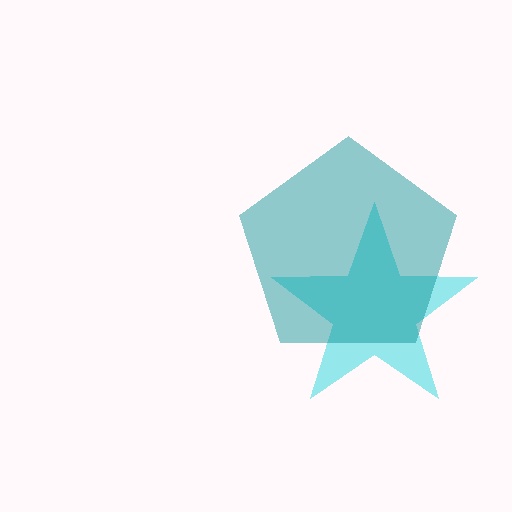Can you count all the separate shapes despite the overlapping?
Yes, there are 2 separate shapes.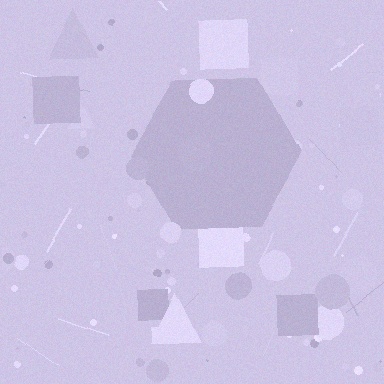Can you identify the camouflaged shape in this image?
The camouflaged shape is a hexagon.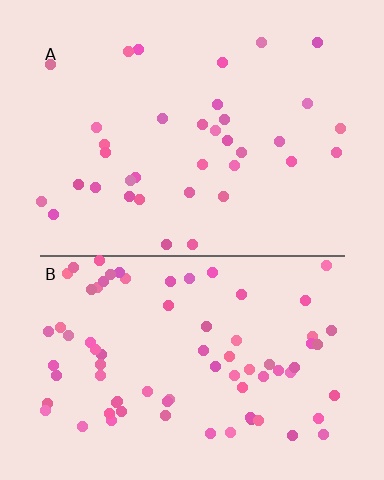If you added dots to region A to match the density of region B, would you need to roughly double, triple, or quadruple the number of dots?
Approximately double.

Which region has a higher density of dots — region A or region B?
B (the bottom).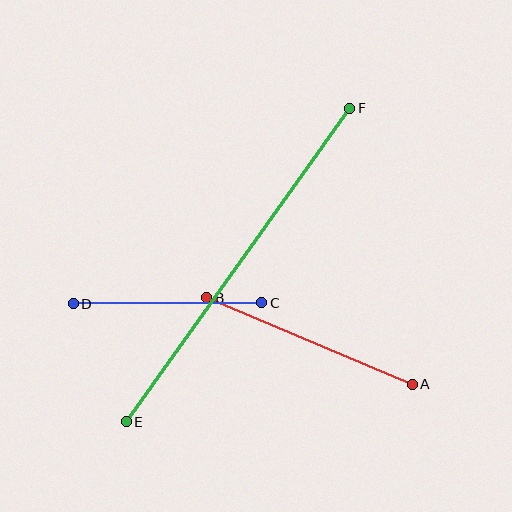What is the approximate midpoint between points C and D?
The midpoint is at approximately (167, 303) pixels.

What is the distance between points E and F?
The distance is approximately 385 pixels.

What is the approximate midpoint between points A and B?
The midpoint is at approximately (309, 341) pixels.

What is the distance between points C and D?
The distance is approximately 188 pixels.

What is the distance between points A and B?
The distance is approximately 223 pixels.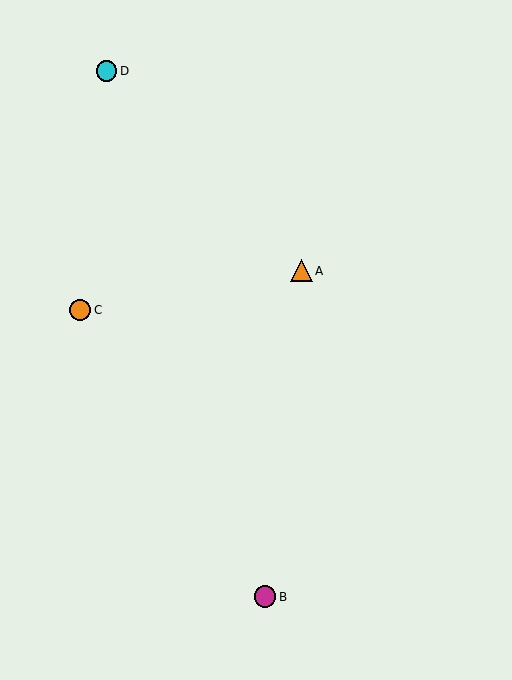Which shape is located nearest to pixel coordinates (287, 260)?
The orange triangle (labeled A) at (301, 271) is nearest to that location.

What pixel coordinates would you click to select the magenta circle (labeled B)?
Click at (265, 597) to select the magenta circle B.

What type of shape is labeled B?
Shape B is a magenta circle.